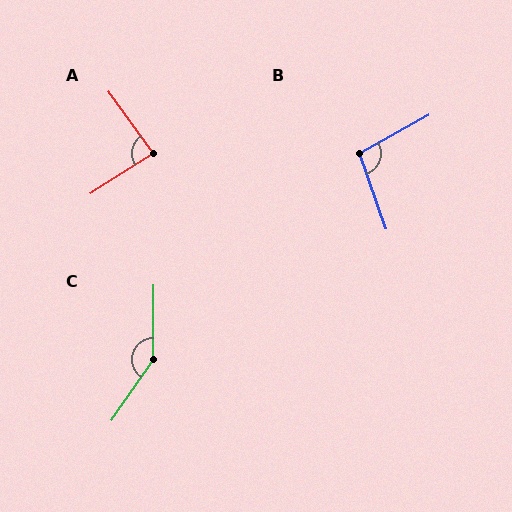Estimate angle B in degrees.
Approximately 100 degrees.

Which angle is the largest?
C, at approximately 146 degrees.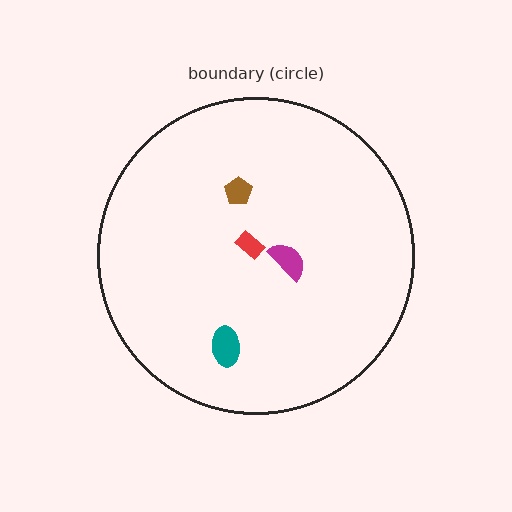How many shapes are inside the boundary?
4 inside, 0 outside.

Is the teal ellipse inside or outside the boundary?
Inside.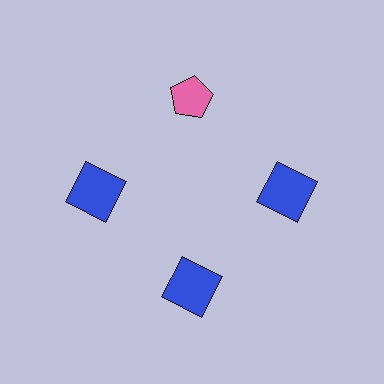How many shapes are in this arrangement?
There are 4 shapes arranged in a ring pattern.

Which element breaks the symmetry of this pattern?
The pink pentagon at roughly the 12 o'clock position breaks the symmetry. All other shapes are blue squares.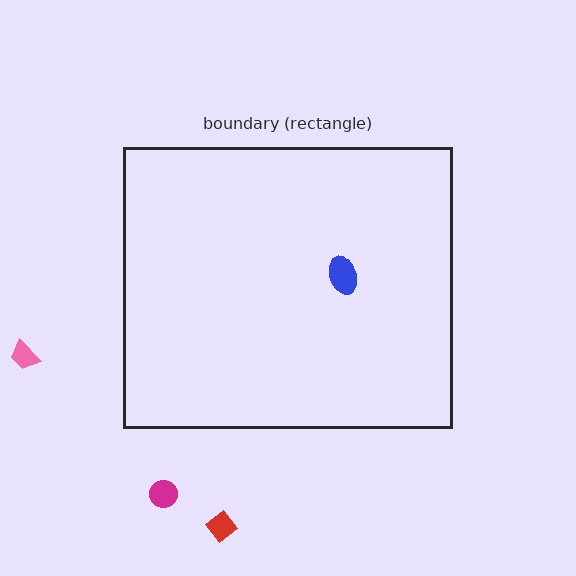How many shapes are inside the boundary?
1 inside, 3 outside.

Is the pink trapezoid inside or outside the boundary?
Outside.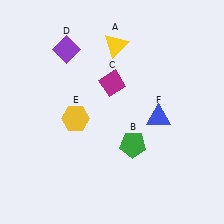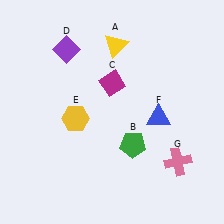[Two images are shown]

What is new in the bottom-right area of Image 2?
A pink cross (G) was added in the bottom-right area of Image 2.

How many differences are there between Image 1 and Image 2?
There is 1 difference between the two images.